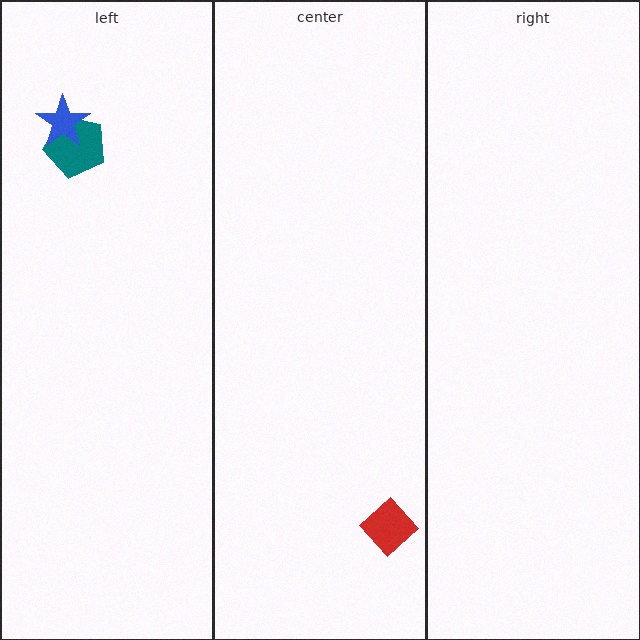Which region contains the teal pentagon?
The left region.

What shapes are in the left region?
The teal pentagon, the blue star.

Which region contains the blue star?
The left region.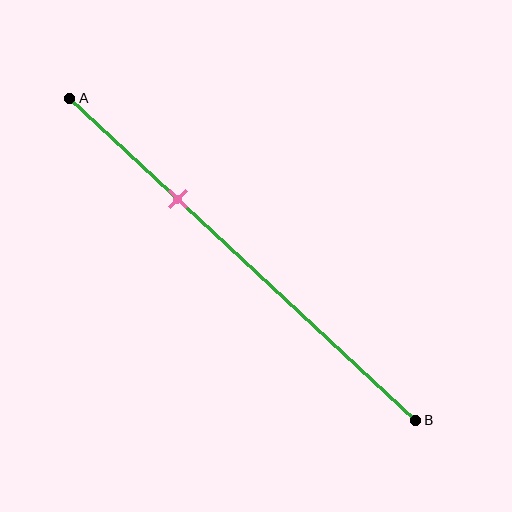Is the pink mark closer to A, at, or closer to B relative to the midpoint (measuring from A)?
The pink mark is closer to point A than the midpoint of segment AB.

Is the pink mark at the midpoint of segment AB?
No, the mark is at about 30% from A, not at the 50% midpoint.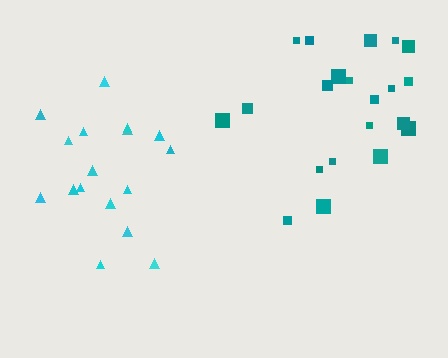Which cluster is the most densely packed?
Cyan.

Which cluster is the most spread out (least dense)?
Teal.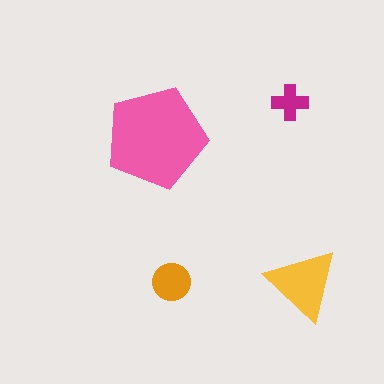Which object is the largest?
The pink pentagon.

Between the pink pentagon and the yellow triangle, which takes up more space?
The pink pentagon.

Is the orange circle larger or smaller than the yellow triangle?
Smaller.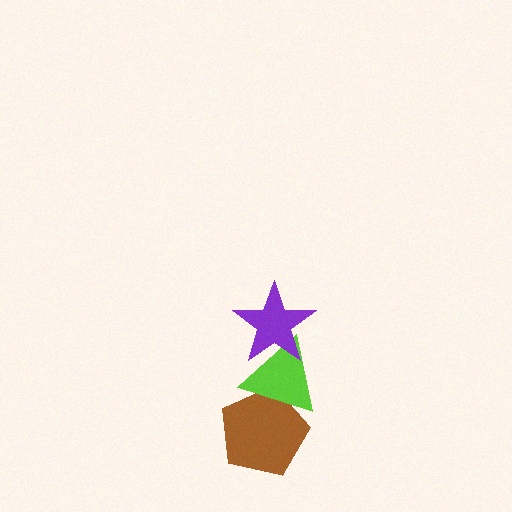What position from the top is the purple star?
The purple star is 1st from the top.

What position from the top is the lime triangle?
The lime triangle is 2nd from the top.